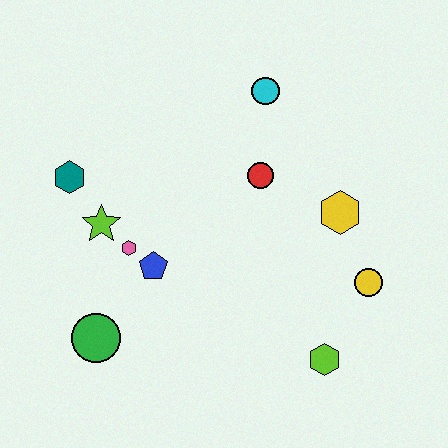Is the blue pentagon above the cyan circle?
No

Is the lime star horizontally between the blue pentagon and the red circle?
No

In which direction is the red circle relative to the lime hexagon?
The red circle is above the lime hexagon.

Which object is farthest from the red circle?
The green circle is farthest from the red circle.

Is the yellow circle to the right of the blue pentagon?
Yes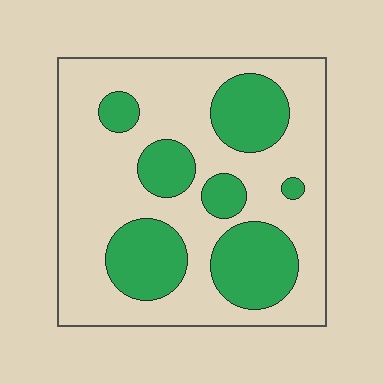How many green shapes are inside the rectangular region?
7.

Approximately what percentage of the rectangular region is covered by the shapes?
Approximately 30%.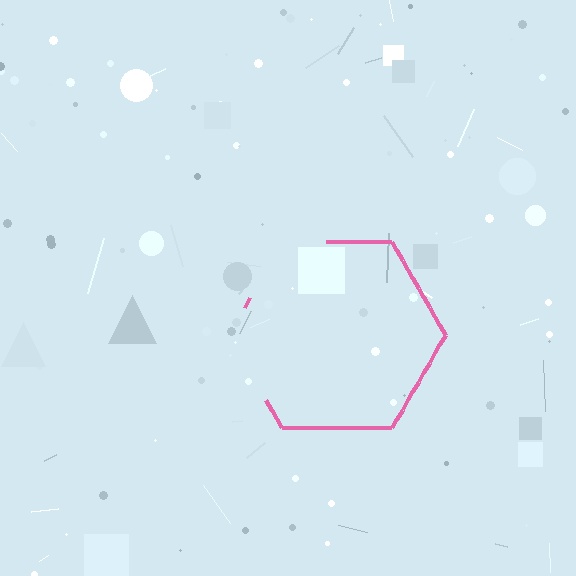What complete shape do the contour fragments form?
The contour fragments form a hexagon.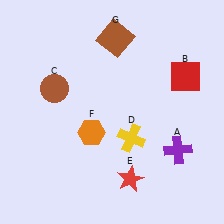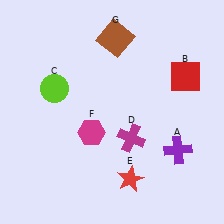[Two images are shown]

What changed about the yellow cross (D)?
In Image 1, D is yellow. In Image 2, it changed to magenta.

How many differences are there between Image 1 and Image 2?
There are 3 differences between the two images.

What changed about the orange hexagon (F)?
In Image 1, F is orange. In Image 2, it changed to magenta.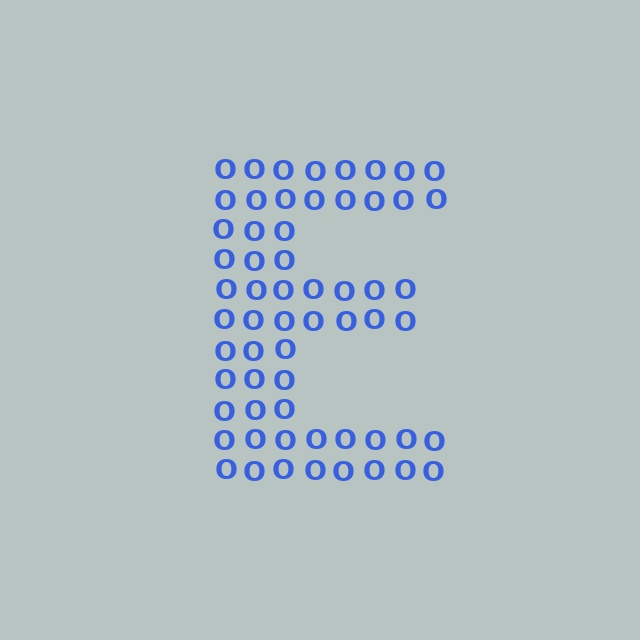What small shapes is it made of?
It is made of small letter O's.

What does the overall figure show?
The overall figure shows the letter E.